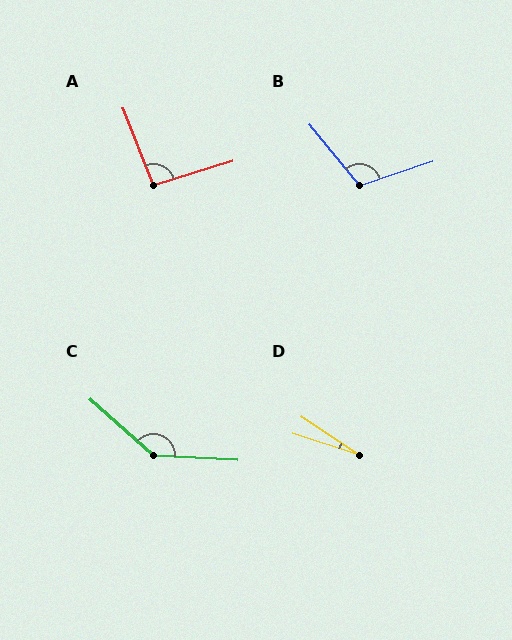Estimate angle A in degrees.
Approximately 94 degrees.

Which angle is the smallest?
D, at approximately 16 degrees.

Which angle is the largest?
C, at approximately 141 degrees.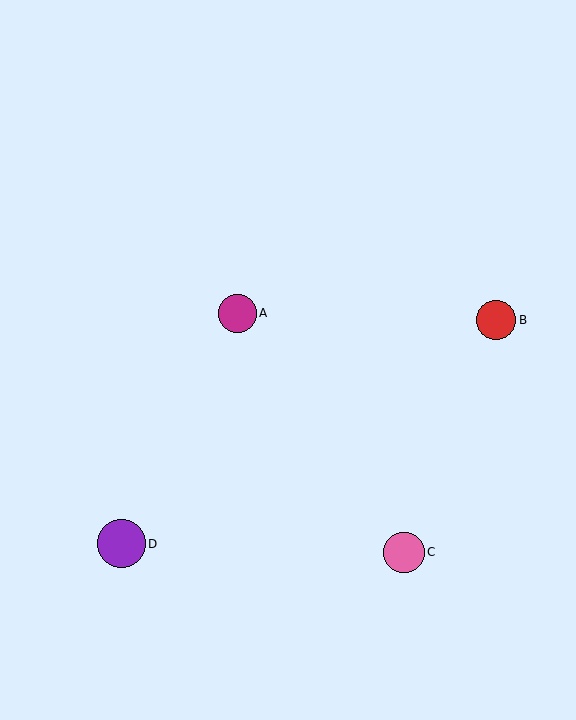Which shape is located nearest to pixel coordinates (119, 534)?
The purple circle (labeled D) at (121, 544) is nearest to that location.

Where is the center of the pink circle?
The center of the pink circle is at (404, 552).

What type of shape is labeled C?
Shape C is a pink circle.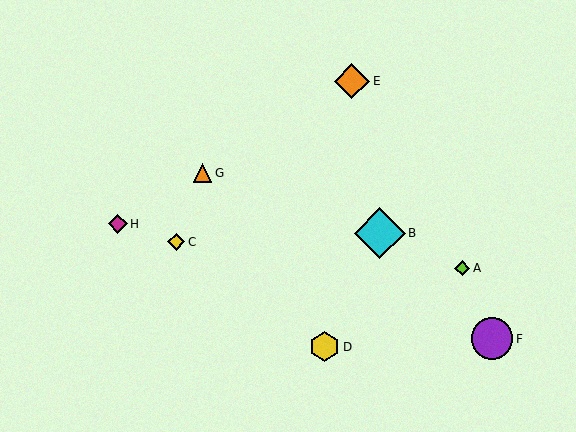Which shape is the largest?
The cyan diamond (labeled B) is the largest.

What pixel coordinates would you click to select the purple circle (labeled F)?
Click at (492, 339) to select the purple circle F.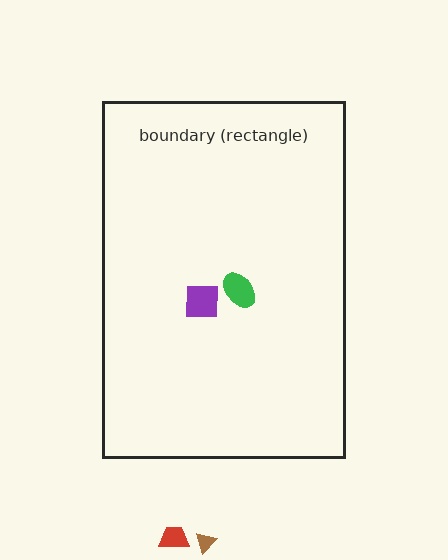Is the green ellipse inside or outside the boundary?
Inside.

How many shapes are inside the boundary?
2 inside, 2 outside.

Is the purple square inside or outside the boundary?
Inside.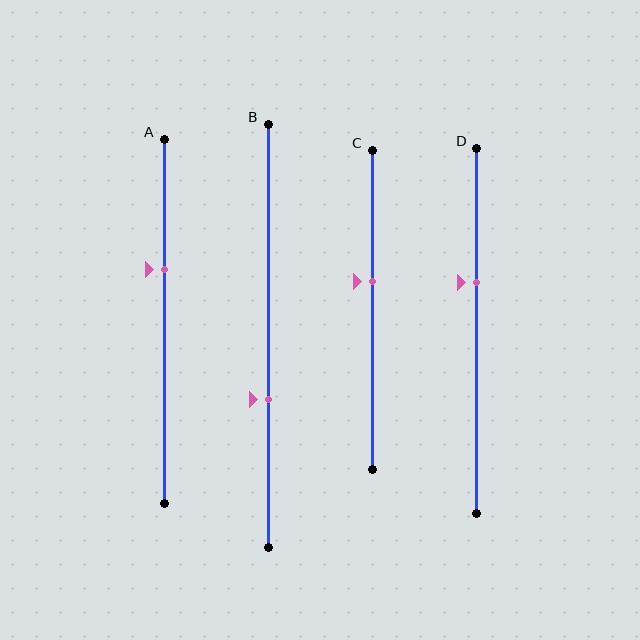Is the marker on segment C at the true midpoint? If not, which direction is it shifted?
No, the marker on segment C is shifted upward by about 9% of the segment length.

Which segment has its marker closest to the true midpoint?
Segment C has its marker closest to the true midpoint.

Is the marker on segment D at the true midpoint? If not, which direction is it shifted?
No, the marker on segment D is shifted upward by about 13% of the segment length.